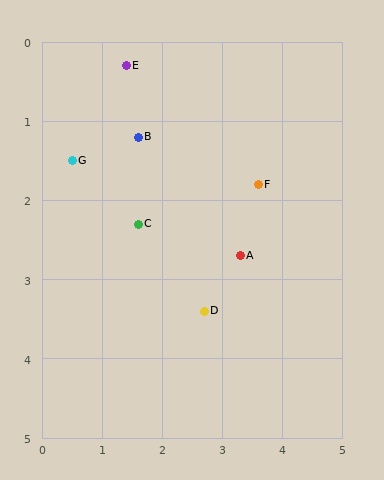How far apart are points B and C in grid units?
Points B and C are about 1.1 grid units apart.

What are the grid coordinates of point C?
Point C is at approximately (1.6, 2.3).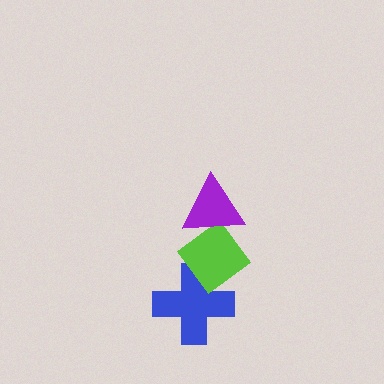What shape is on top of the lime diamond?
The purple triangle is on top of the lime diamond.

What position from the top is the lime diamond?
The lime diamond is 2nd from the top.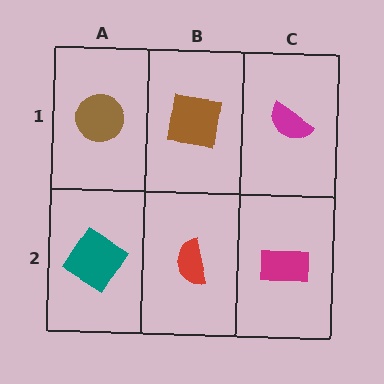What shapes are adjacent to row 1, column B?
A red semicircle (row 2, column B), a brown circle (row 1, column A), a magenta semicircle (row 1, column C).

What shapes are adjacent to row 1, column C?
A magenta rectangle (row 2, column C), a brown square (row 1, column B).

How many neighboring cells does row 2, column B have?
3.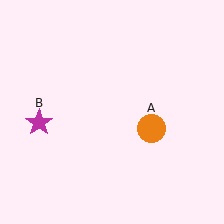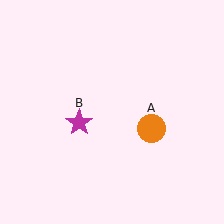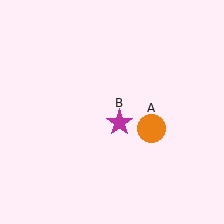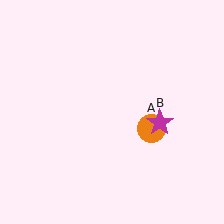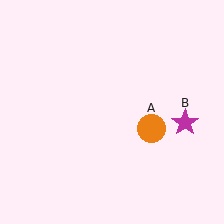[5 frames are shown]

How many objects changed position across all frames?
1 object changed position: magenta star (object B).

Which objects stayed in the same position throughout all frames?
Orange circle (object A) remained stationary.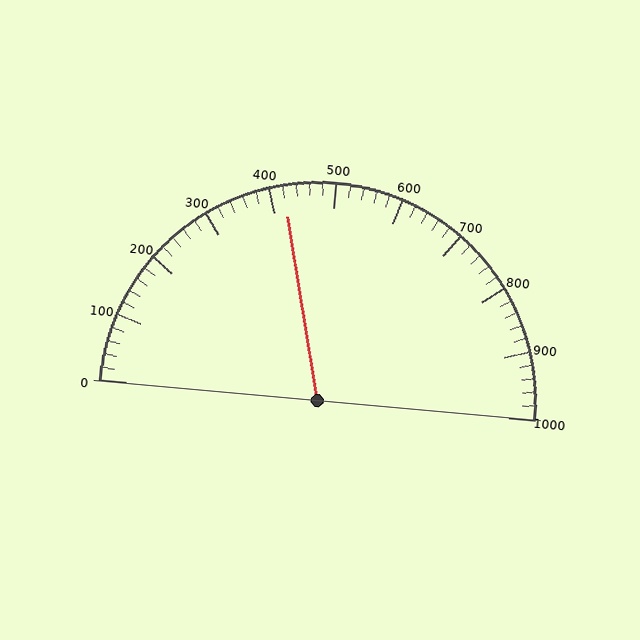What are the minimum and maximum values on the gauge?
The gauge ranges from 0 to 1000.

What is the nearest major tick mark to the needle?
The nearest major tick mark is 400.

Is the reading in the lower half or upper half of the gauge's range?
The reading is in the lower half of the range (0 to 1000).